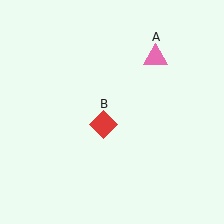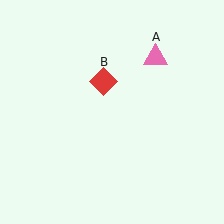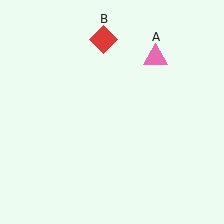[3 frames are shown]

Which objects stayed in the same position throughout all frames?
Pink triangle (object A) remained stationary.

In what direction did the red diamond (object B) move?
The red diamond (object B) moved up.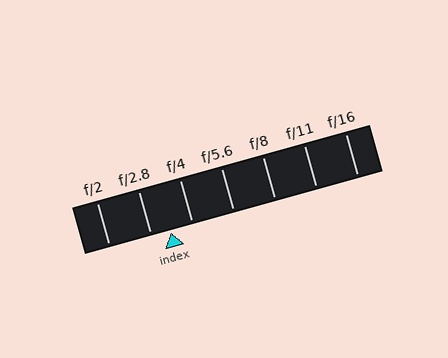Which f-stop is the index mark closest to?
The index mark is closest to f/2.8.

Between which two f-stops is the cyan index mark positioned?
The index mark is between f/2.8 and f/4.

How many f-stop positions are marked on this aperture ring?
There are 7 f-stop positions marked.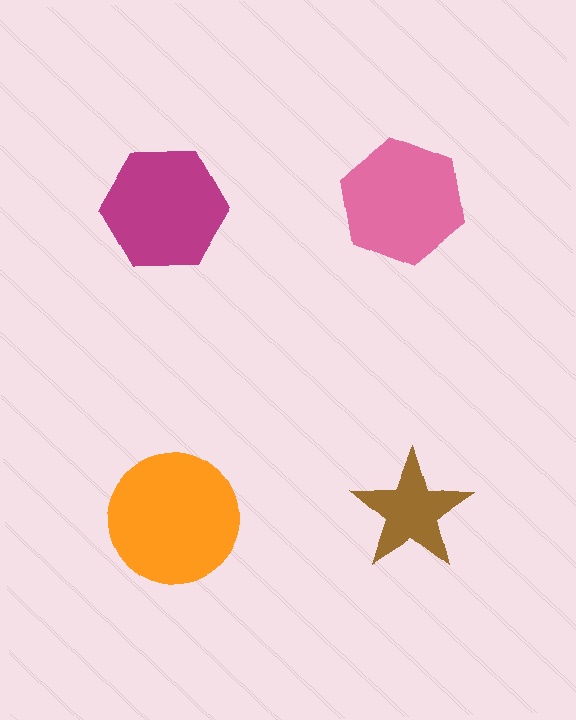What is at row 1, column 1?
A magenta hexagon.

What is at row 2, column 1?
An orange circle.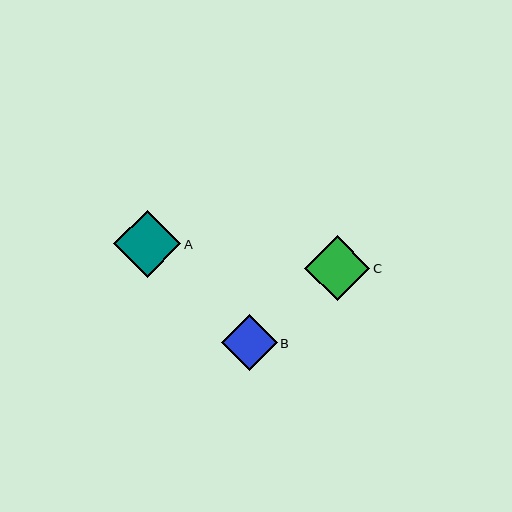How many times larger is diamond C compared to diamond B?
Diamond C is approximately 1.2 times the size of diamond B.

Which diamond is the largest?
Diamond A is the largest with a size of approximately 67 pixels.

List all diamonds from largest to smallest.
From largest to smallest: A, C, B.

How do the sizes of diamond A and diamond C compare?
Diamond A and diamond C are approximately the same size.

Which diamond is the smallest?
Diamond B is the smallest with a size of approximately 56 pixels.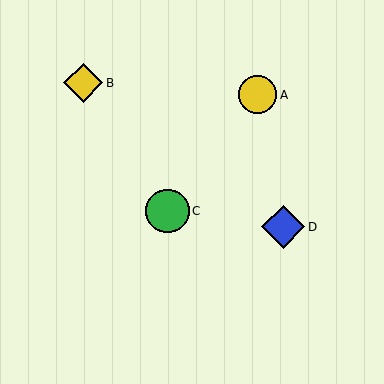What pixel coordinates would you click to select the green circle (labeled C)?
Click at (167, 211) to select the green circle C.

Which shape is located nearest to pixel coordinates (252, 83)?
The yellow circle (labeled A) at (258, 95) is nearest to that location.